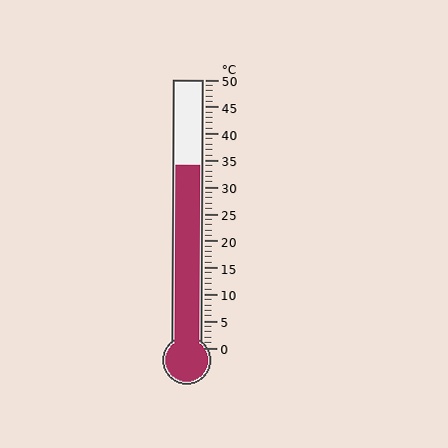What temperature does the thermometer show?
The thermometer shows approximately 34°C.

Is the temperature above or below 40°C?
The temperature is below 40°C.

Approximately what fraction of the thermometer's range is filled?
The thermometer is filled to approximately 70% of its range.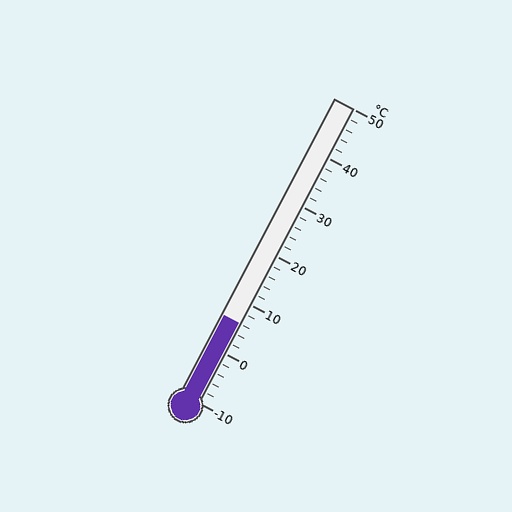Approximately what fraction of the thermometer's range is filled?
The thermometer is filled to approximately 25% of its range.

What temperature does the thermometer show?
The thermometer shows approximately 6°C.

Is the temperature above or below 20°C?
The temperature is below 20°C.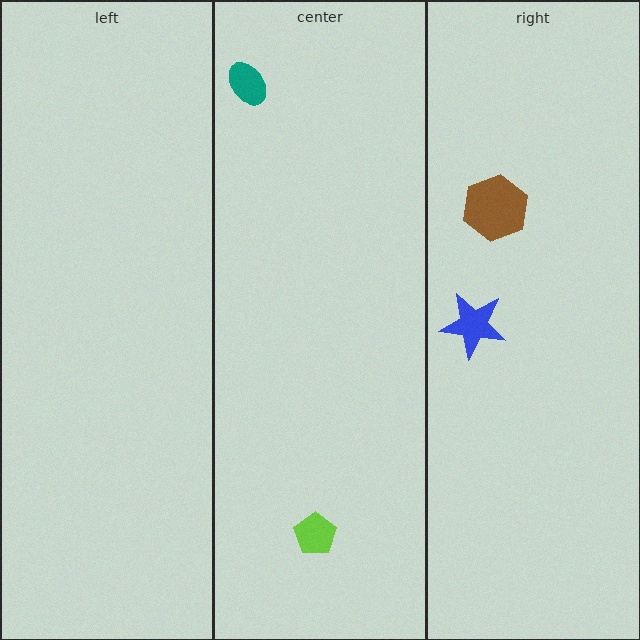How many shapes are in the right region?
2.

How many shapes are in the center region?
2.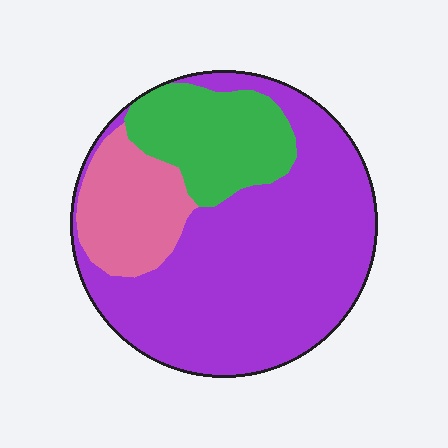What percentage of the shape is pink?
Pink takes up less than a quarter of the shape.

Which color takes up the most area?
Purple, at roughly 65%.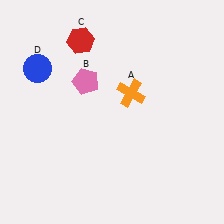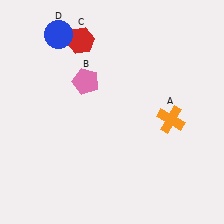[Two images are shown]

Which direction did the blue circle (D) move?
The blue circle (D) moved up.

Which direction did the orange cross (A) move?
The orange cross (A) moved right.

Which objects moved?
The objects that moved are: the orange cross (A), the blue circle (D).